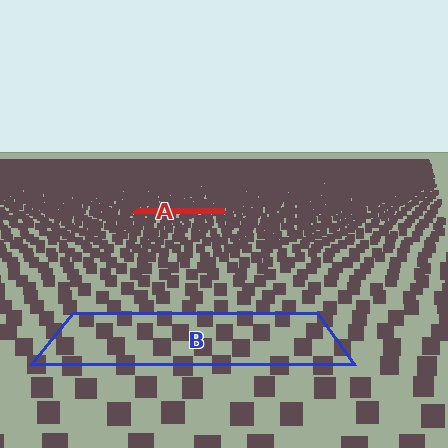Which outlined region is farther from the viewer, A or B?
Region A is farther from the viewer — the texture elements inside it appear smaller and more densely packed.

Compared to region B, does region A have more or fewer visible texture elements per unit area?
Region A has more texture elements per unit area — they are packed more densely because it is farther away.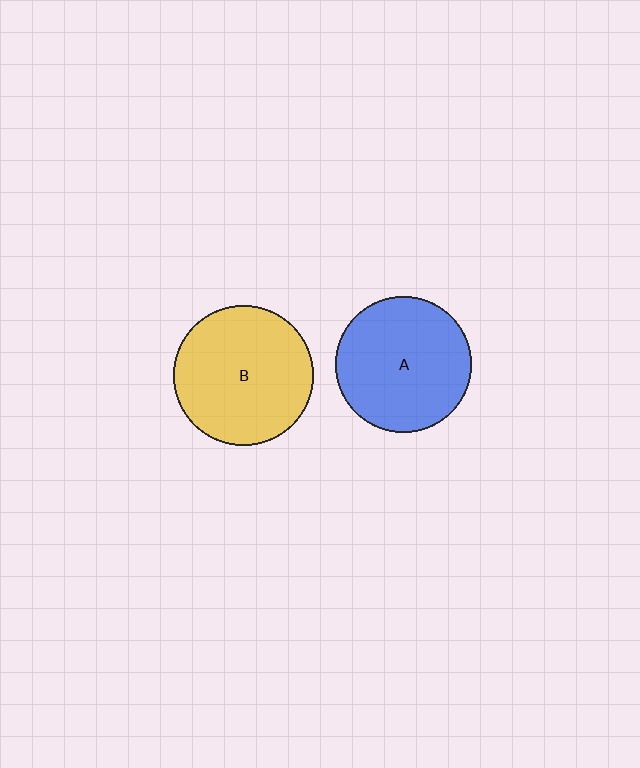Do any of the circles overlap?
No, none of the circles overlap.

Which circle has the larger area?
Circle B (yellow).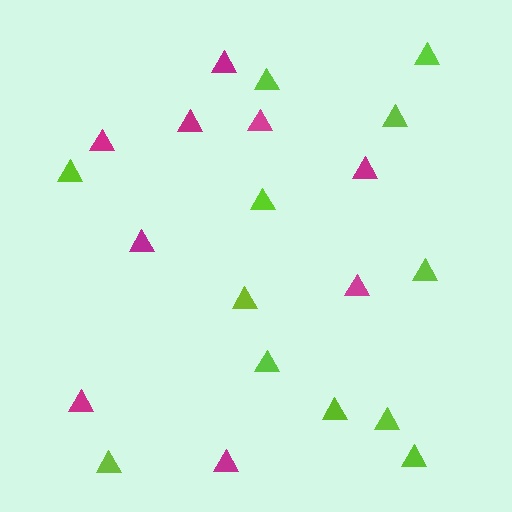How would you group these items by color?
There are 2 groups: one group of lime triangles (12) and one group of magenta triangles (9).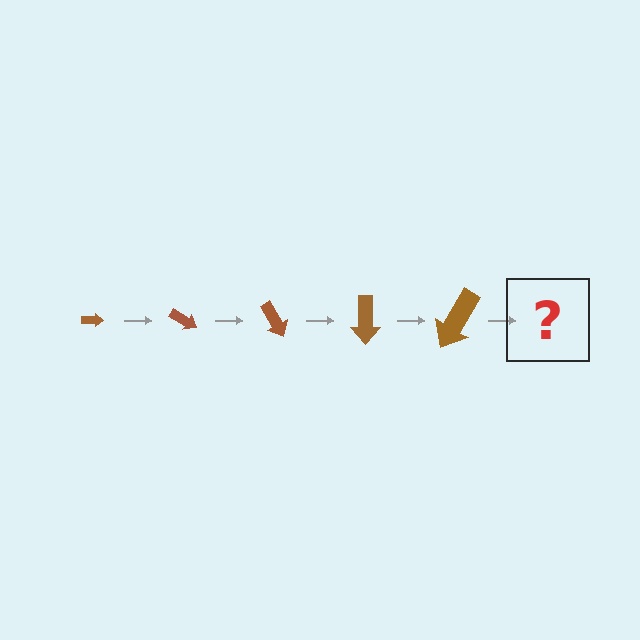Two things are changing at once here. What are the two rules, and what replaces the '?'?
The two rules are that the arrow grows larger each step and it rotates 30 degrees each step. The '?' should be an arrow, larger than the previous one and rotated 150 degrees from the start.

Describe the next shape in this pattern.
It should be an arrow, larger than the previous one and rotated 150 degrees from the start.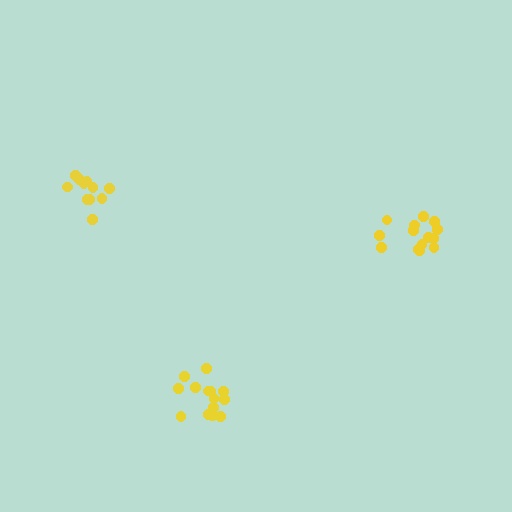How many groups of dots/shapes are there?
There are 3 groups.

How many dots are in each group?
Group 1: 14 dots, Group 2: 14 dots, Group 3: 11 dots (39 total).